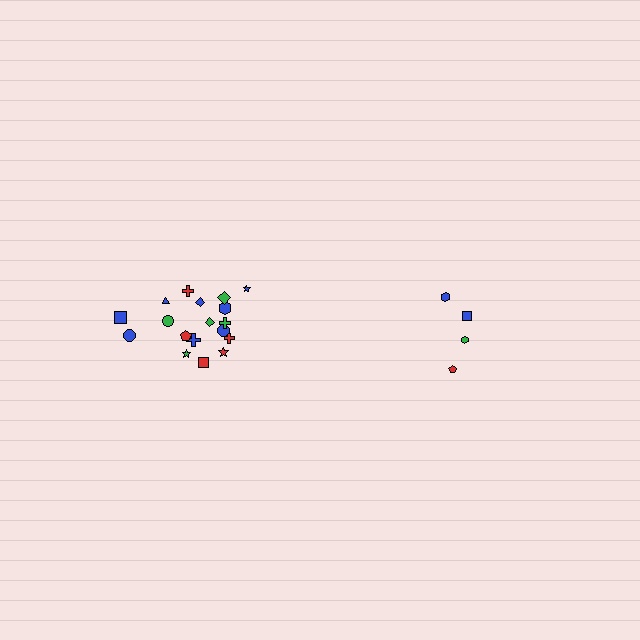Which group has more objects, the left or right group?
The left group.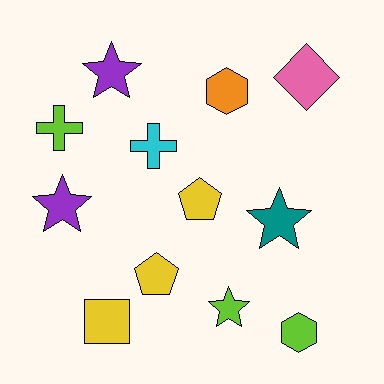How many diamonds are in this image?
There is 1 diamond.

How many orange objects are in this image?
There is 1 orange object.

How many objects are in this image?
There are 12 objects.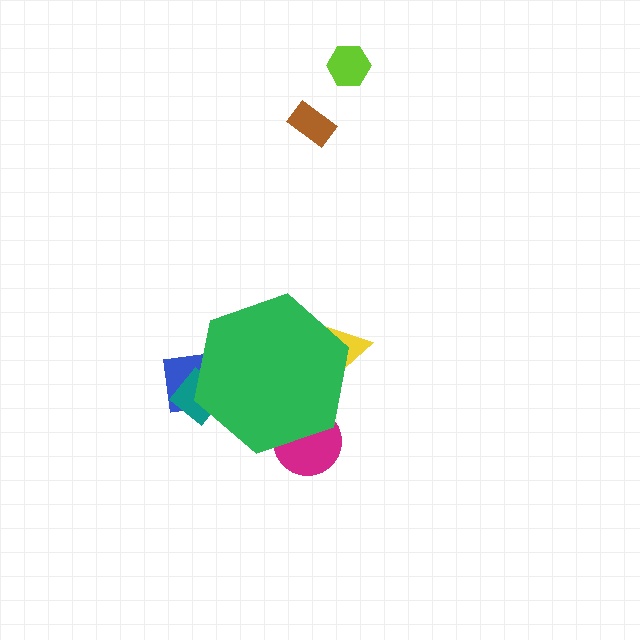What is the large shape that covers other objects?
A green hexagon.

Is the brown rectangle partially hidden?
No, the brown rectangle is fully visible.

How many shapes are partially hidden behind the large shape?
4 shapes are partially hidden.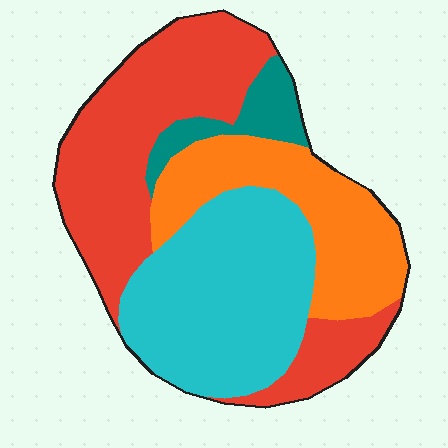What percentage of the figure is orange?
Orange covers 23% of the figure.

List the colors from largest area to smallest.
From largest to smallest: red, cyan, orange, teal.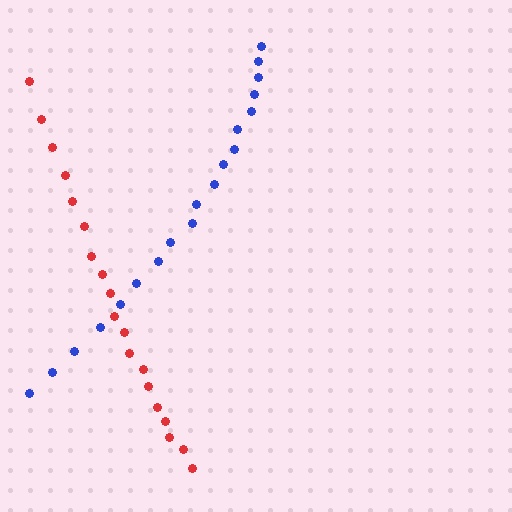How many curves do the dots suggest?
There are 2 distinct paths.